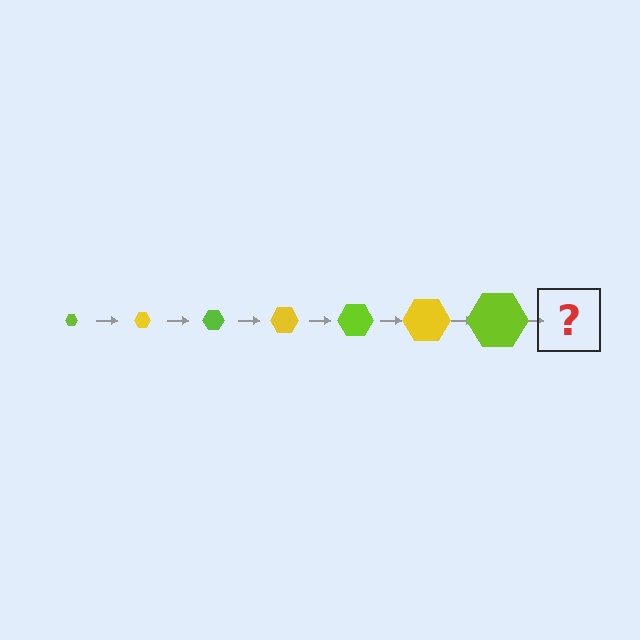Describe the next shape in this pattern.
It should be a yellow hexagon, larger than the previous one.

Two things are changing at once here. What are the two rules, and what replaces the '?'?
The two rules are that the hexagon grows larger each step and the color cycles through lime and yellow. The '?' should be a yellow hexagon, larger than the previous one.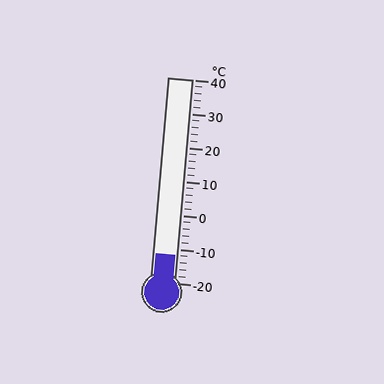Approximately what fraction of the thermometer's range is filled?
The thermometer is filled to approximately 15% of its range.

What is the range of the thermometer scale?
The thermometer scale ranges from -20°C to 40°C.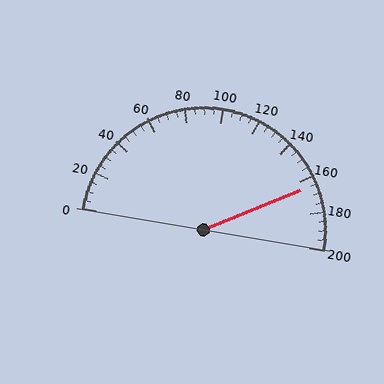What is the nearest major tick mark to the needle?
The nearest major tick mark is 160.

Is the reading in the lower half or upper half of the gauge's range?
The reading is in the upper half of the range (0 to 200).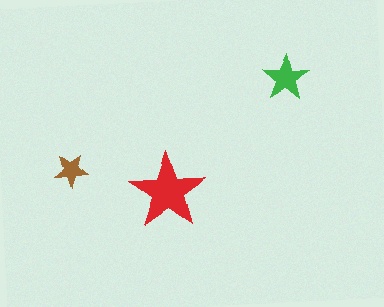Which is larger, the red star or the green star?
The red one.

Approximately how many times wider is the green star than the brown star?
About 1.5 times wider.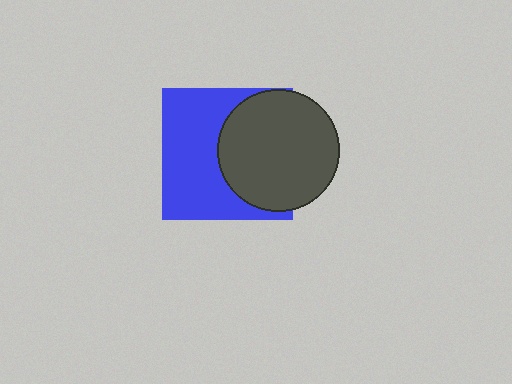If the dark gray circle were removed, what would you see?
You would see the complete blue square.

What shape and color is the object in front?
The object in front is a dark gray circle.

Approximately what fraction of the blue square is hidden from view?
Roughly 44% of the blue square is hidden behind the dark gray circle.